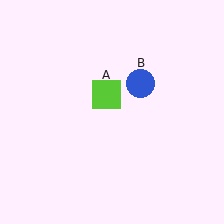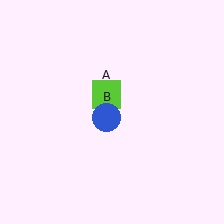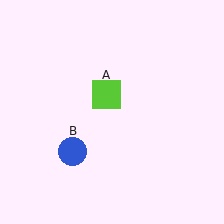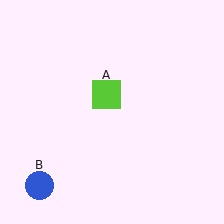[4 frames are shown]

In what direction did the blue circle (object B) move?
The blue circle (object B) moved down and to the left.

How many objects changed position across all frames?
1 object changed position: blue circle (object B).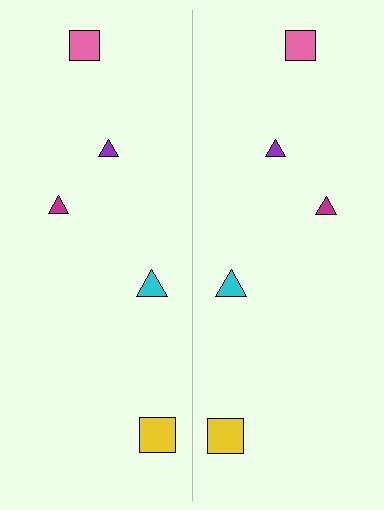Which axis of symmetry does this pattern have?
The pattern has a vertical axis of symmetry running through the center of the image.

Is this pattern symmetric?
Yes, this pattern has bilateral (reflection) symmetry.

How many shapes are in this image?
There are 10 shapes in this image.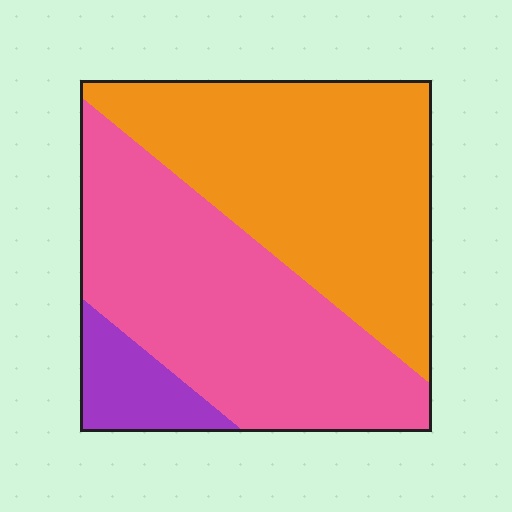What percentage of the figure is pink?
Pink takes up between a quarter and a half of the figure.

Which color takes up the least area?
Purple, at roughly 10%.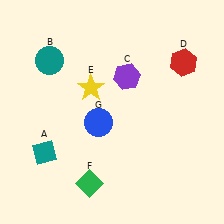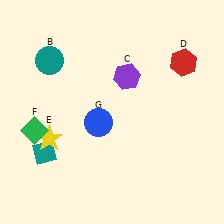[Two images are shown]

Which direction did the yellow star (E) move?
The yellow star (E) moved down.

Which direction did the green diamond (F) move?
The green diamond (F) moved left.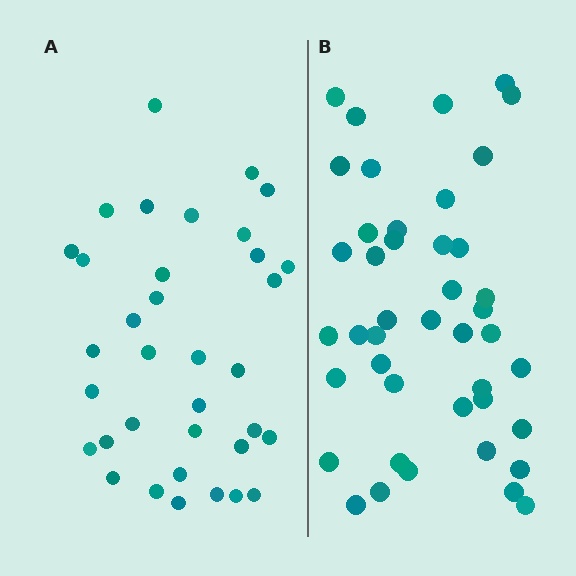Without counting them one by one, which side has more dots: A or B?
Region B (the right region) has more dots.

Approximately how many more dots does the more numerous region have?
Region B has roughly 8 or so more dots than region A.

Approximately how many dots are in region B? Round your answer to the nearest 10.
About 40 dots. (The exact count is 43, which rounds to 40.)